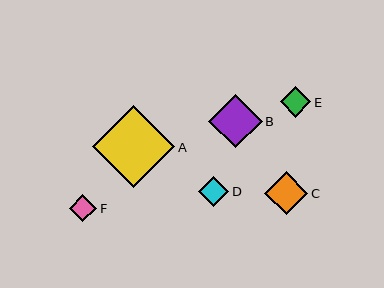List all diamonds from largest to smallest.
From largest to smallest: A, B, C, E, D, F.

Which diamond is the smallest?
Diamond F is the smallest with a size of approximately 27 pixels.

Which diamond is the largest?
Diamond A is the largest with a size of approximately 82 pixels.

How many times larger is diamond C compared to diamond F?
Diamond C is approximately 1.6 times the size of diamond F.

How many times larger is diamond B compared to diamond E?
Diamond B is approximately 1.7 times the size of diamond E.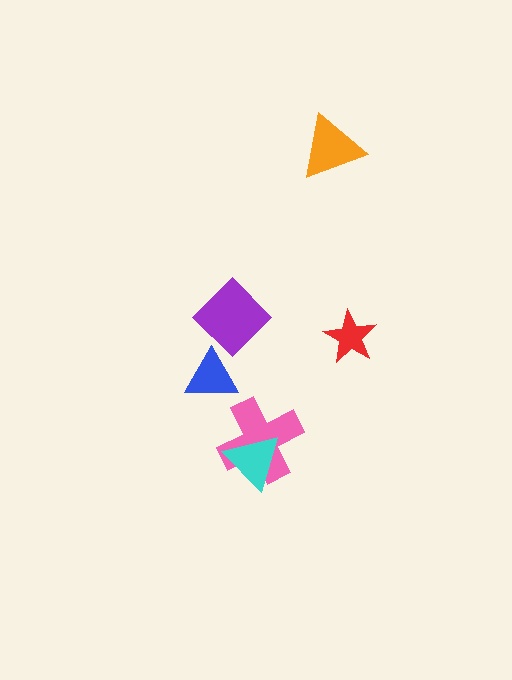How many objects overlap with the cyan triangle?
1 object overlaps with the cyan triangle.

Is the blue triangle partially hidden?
Yes, it is partially covered by another shape.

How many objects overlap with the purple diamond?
1 object overlaps with the purple diamond.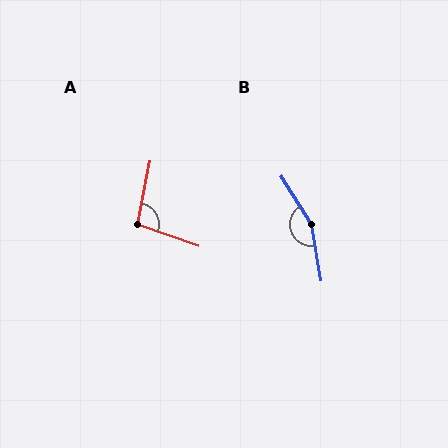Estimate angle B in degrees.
Approximately 157 degrees.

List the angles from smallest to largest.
A (98°), B (157°).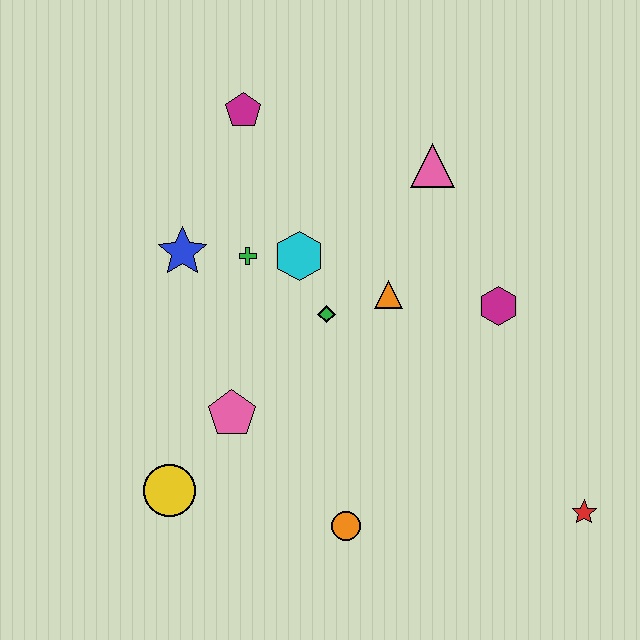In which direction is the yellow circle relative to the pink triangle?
The yellow circle is below the pink triangle.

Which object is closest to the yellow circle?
The pink pentagon is closest to the yellow circle.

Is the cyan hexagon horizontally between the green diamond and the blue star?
Yes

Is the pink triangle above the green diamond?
Yes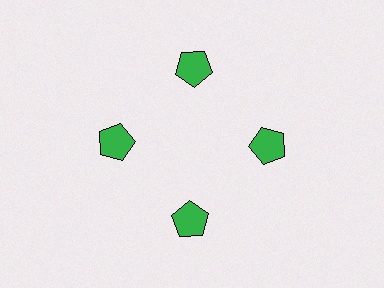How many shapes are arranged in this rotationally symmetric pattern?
There are 4 shapes, arranged in 4 groups of 1.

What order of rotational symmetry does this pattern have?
This pattern has 4-fold rotational symmetry.